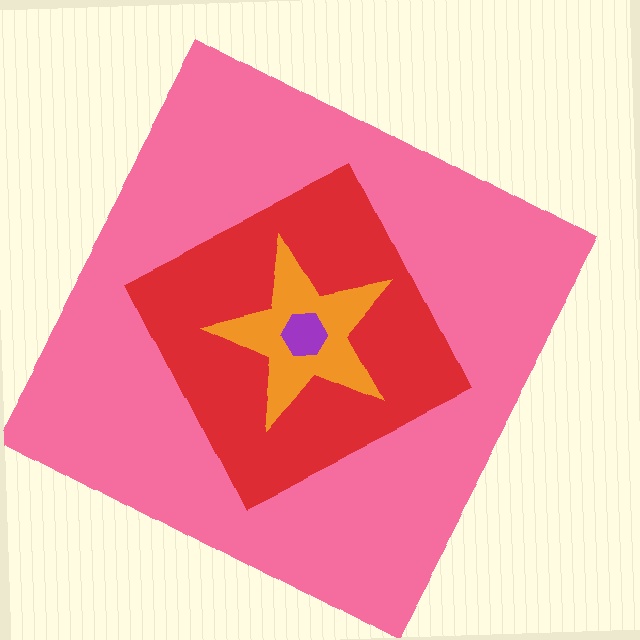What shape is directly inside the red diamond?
The orange star.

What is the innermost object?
The purple hexagon.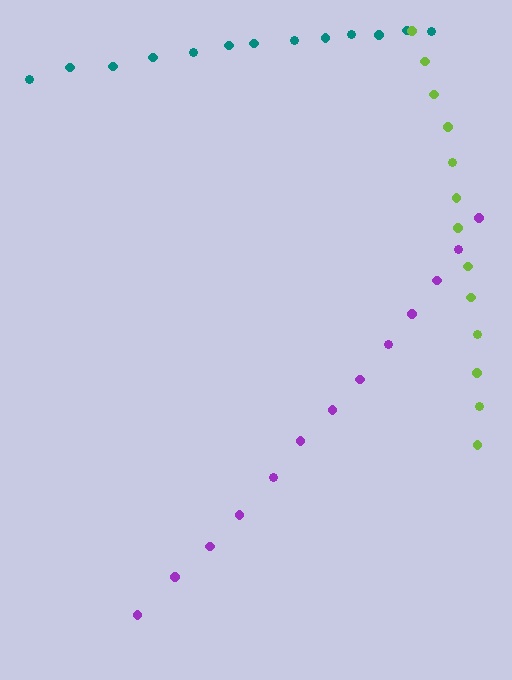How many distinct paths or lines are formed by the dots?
There are 3 distinct paths.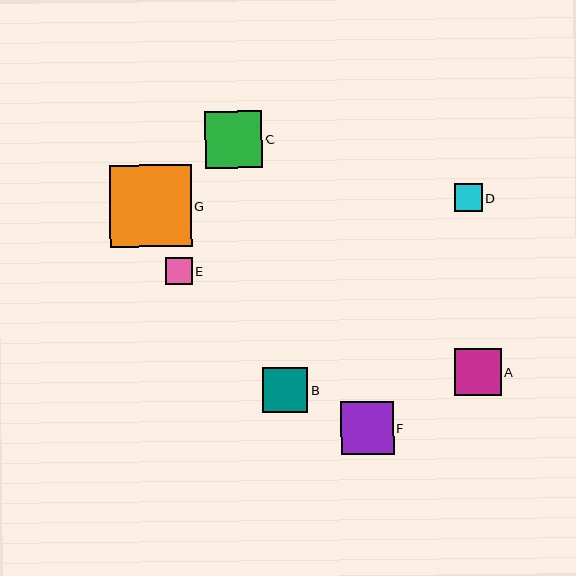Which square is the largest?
Square G is the largest with a size of approximately 82 pixels.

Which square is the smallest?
Square E is the smallest with a size of approximately 26 pixels.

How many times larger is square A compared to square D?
Square A is approximately 1.7 times the size of square D.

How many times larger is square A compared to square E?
Square A is approximately 1.8 times the size of square E.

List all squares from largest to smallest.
From largest to smallest: G, C, F, A, B, D, E.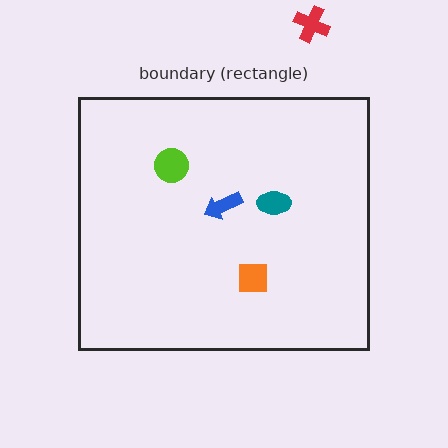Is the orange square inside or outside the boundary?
Inside.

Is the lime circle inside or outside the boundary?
Inside.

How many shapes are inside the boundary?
4 inside, 1 outside.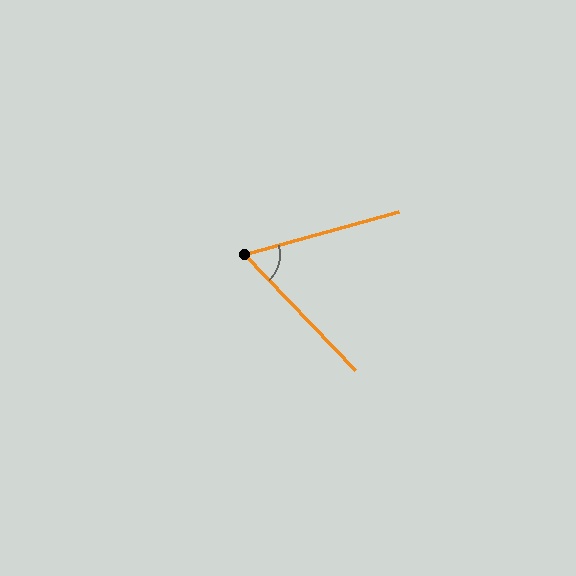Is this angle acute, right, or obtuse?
It is acute.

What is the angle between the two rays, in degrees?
Approximately 62 degrees.